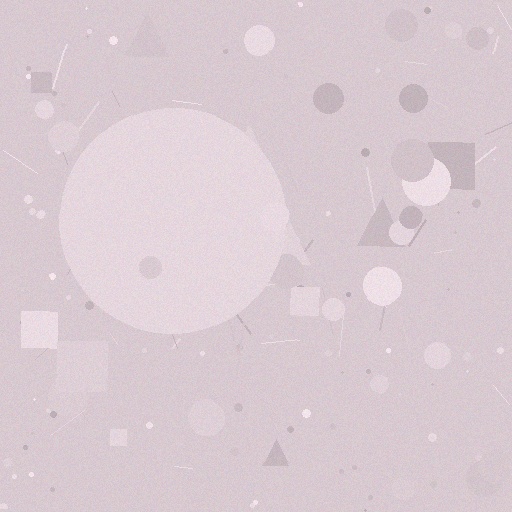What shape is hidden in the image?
A circle is hidden in the image.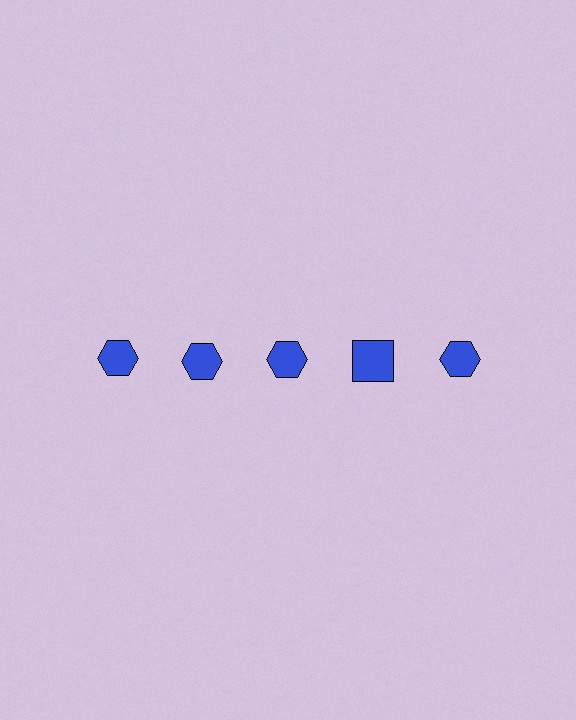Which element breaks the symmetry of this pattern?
The blue square in the top row, second from right column breaks the symmetry. All other shapes are blue hexagons.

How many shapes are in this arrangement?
There are 5 shapes arranged in a grid pattern.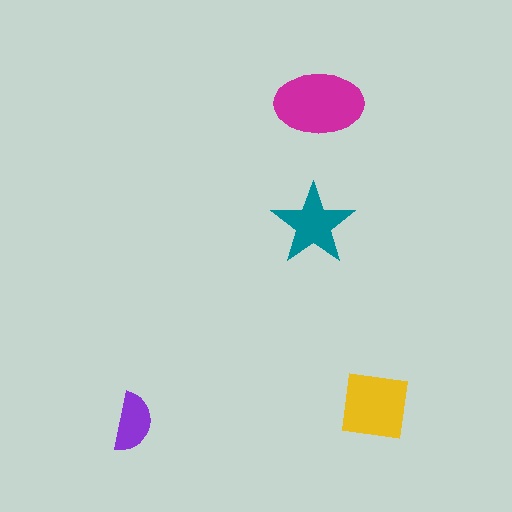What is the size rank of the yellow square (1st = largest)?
2nd.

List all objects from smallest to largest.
The purple semicircle, the teal star, the yellow square, the magenta ellipse.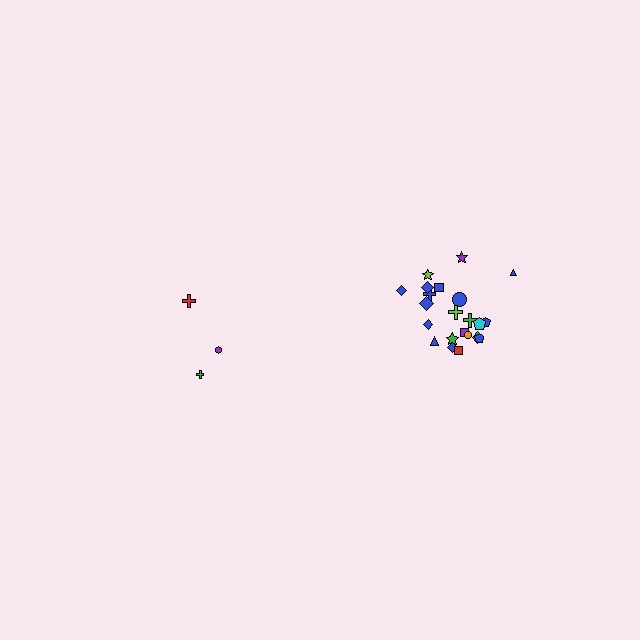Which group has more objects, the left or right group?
The right group.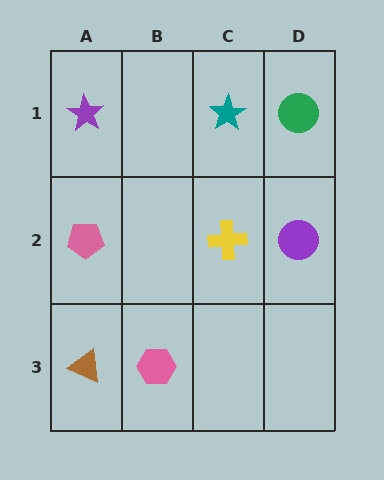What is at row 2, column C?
A yellow cross.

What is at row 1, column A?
A purple star.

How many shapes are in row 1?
3 shapes.